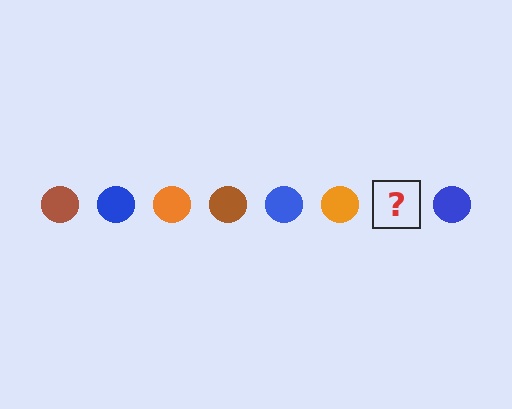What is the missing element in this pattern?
The missing element is a brown circle.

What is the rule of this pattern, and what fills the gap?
The rule is that the pattern cycles through brown, blue, orange circles. The gap should be filled with a brown circle.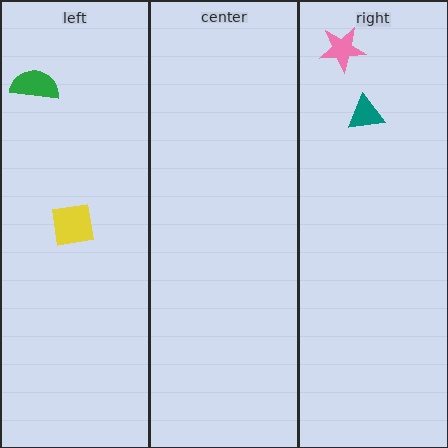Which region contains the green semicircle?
The left region.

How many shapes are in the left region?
2.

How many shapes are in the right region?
2.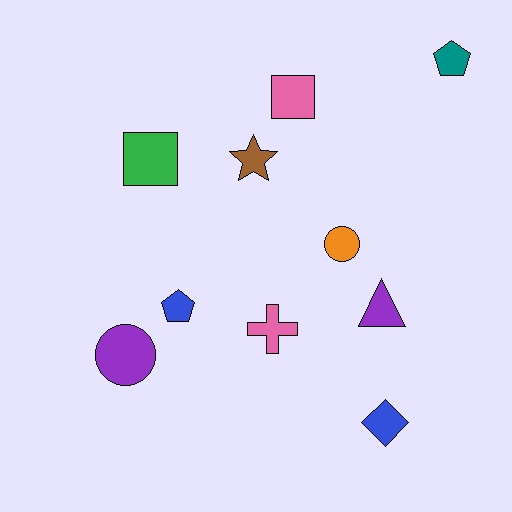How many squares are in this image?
There are 2 squares.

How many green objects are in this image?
There is 1 green object.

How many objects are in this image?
There are 10 objects.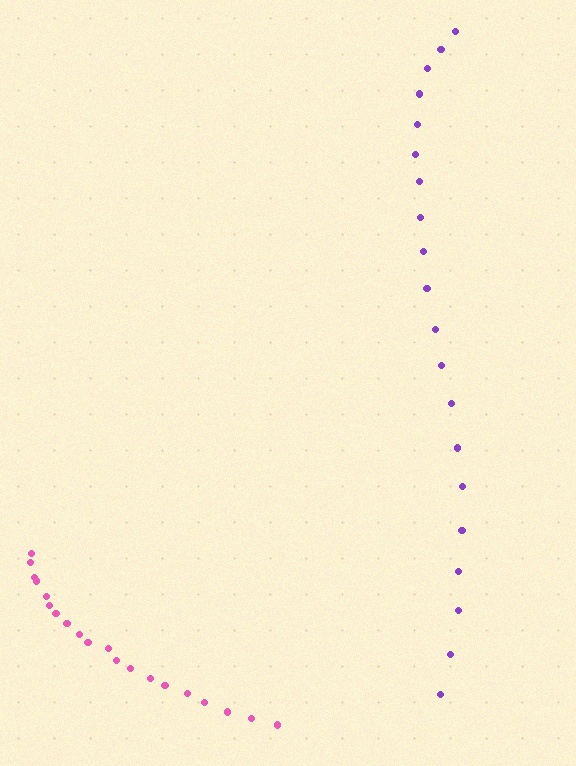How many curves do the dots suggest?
There are 2 distinct paths.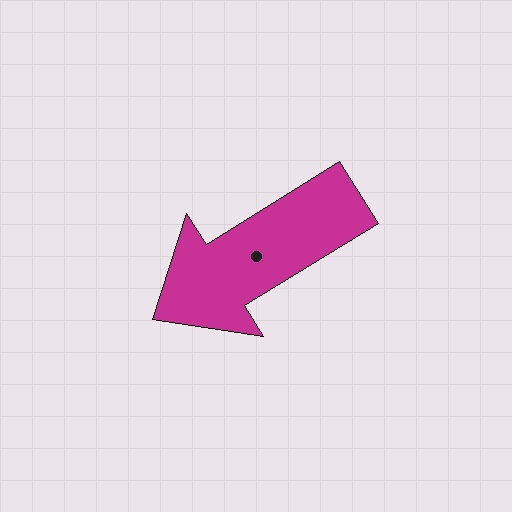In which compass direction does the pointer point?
Southwest.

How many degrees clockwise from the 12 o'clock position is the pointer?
Approximately 238 degrees.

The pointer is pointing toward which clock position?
Roughly 8 o'clock.